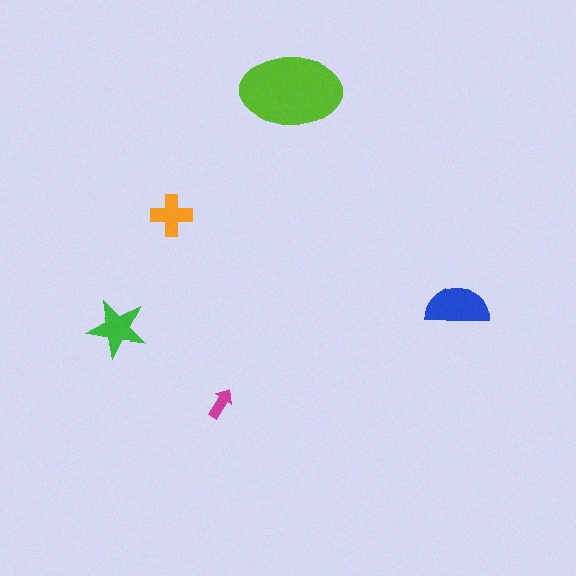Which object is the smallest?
The magenta arrow.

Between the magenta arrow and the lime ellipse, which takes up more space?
The lime ellipse.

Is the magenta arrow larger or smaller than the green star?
Smaller.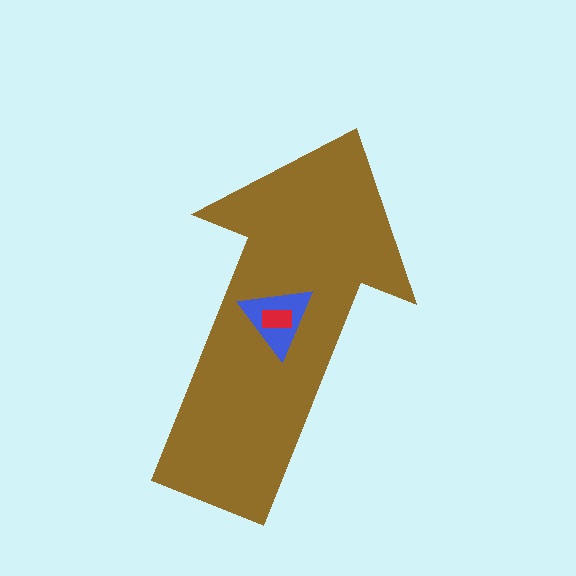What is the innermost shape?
The red rectangle.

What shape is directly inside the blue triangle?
The red rectangle.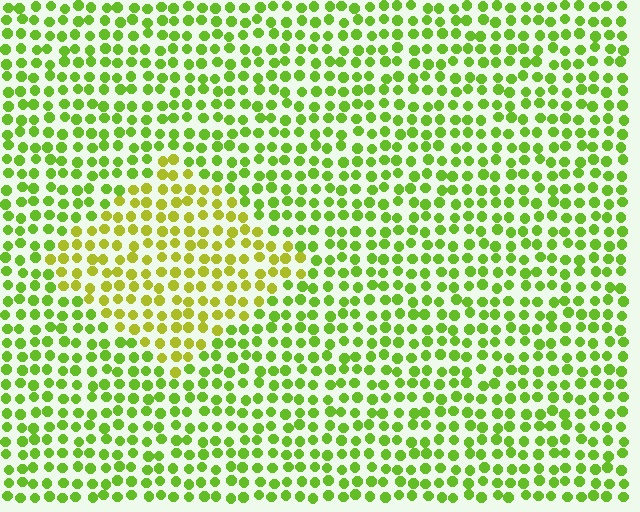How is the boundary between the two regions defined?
The boundary is defined purely by a slight shift in hue (about 28 degrees). Spacing, size, and orientation are identical on both sides.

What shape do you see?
I see a diamond.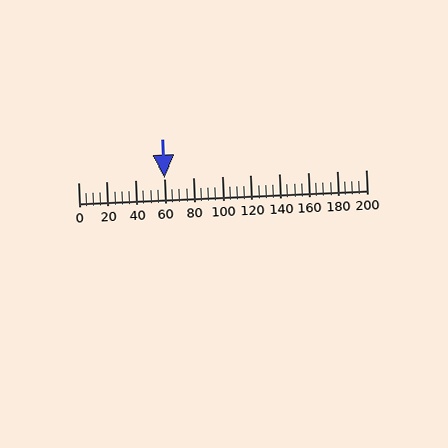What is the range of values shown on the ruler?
The ruler shows values from 0 to 200.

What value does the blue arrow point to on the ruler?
The blue arrow points to approximately 60.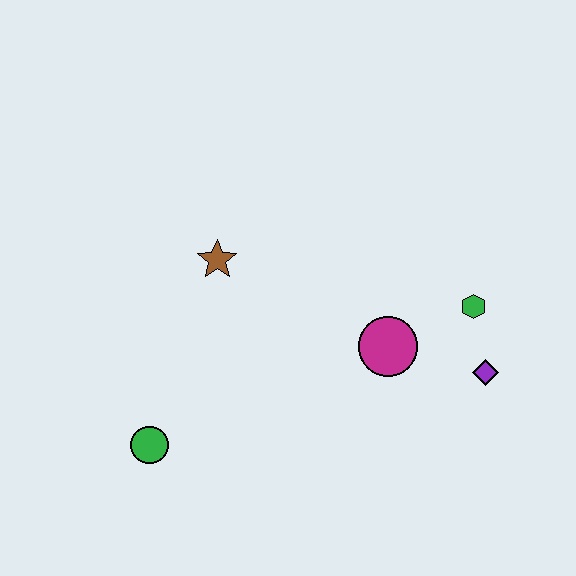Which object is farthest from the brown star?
The purple diamond is farthest from the brown star.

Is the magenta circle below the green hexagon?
Yes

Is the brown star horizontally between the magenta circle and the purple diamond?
No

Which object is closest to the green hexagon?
The purple diamond is closest to the green hexagon.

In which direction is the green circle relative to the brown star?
The green circle is below the brown star.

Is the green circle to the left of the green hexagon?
Yes